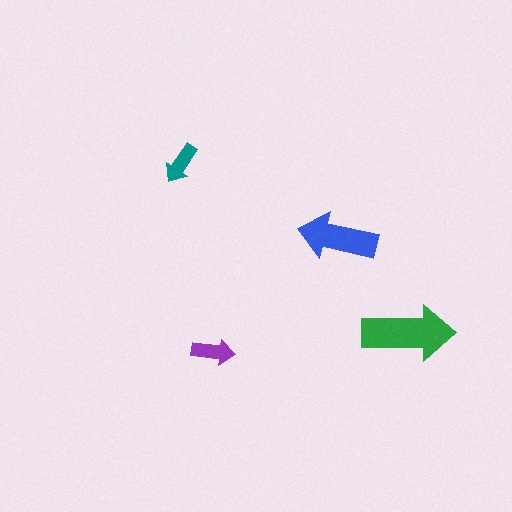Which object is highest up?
The teal arrow is topmost.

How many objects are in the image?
There are 4 objects in the image.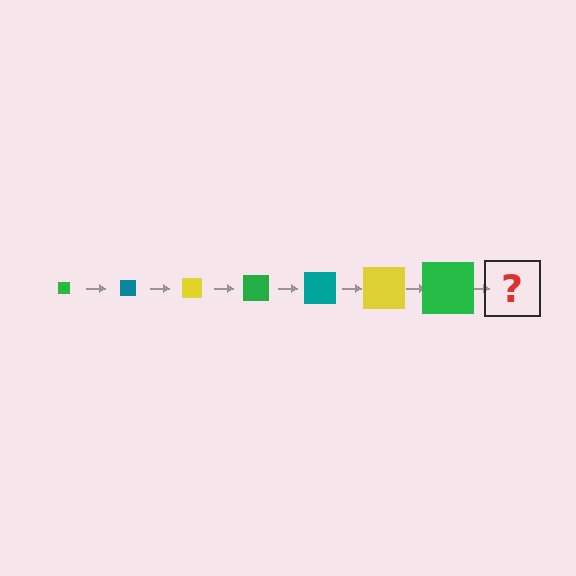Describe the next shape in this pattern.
It should be a teal square, larger than the previous one.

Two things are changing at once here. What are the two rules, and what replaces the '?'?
The two rules are that the square grows larger each step and the color cycles through green, teal, and yellow. The '?' should be a teal square, larger than the previous one.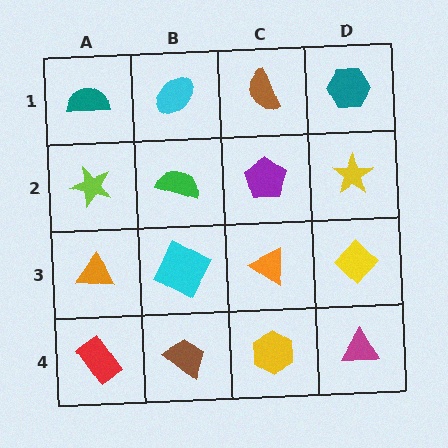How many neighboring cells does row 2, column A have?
3.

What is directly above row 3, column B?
A green semicircle.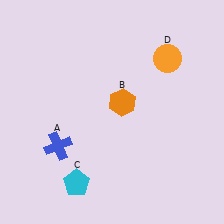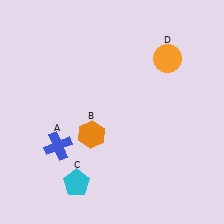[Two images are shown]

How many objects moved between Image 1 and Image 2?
1 object moved between the two images.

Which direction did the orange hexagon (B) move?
The orange hexagon (B) moved down.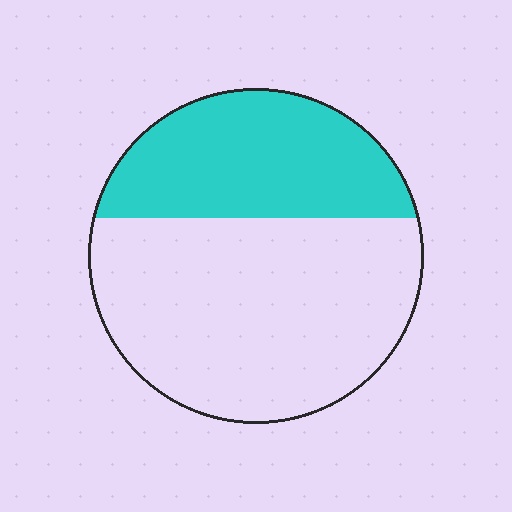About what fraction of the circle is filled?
About three eighths (3/8).